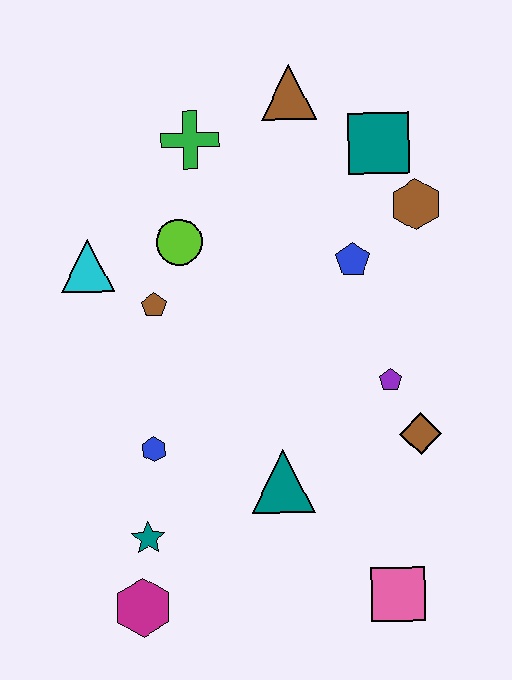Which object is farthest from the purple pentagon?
The magenta hexagon is farthest from the purple pentagon.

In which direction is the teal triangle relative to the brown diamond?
The teal triangle is to the left of the brown diamond.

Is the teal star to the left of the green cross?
Yes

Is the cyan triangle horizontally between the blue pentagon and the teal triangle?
No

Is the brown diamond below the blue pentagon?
Yes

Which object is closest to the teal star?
The magenta hexagon is closest to the teal star.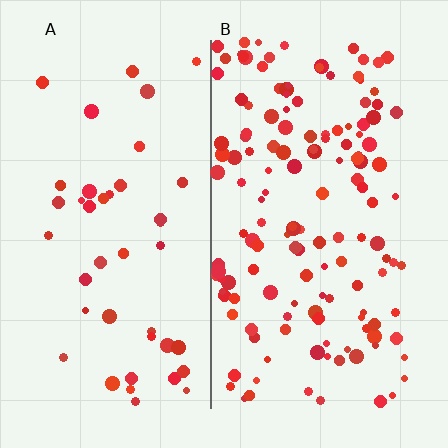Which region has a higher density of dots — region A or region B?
B (the right).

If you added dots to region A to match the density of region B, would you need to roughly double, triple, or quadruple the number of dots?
Approximately triple.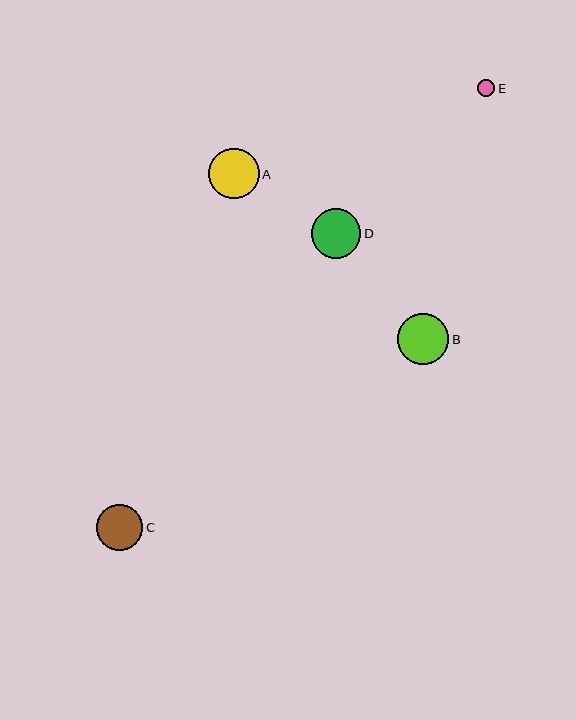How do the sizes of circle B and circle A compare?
Circle B and circle A are approximately the same size.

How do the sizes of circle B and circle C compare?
Circle B and circle C are approximately the same size.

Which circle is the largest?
Circle B is the largest with a size of approximately 51 pixels.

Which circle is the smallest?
Circle E is the smallest with a size of approximately 17 pixels.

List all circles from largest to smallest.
From largest to smallest: B, A, D, C, E.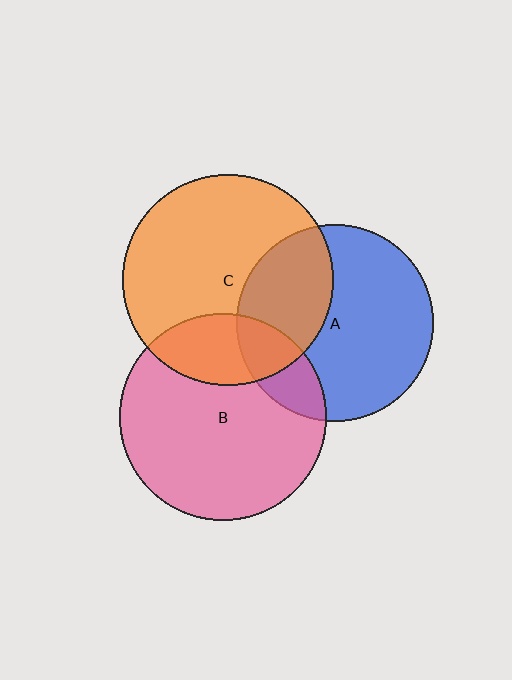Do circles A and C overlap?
Yes.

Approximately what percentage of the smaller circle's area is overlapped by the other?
Approximately 35%.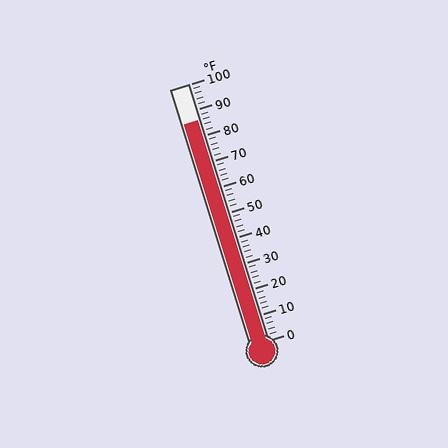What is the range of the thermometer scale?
The thermometer scale ranges from 0°F to 100°F.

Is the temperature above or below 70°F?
The temperature is above 70°F.